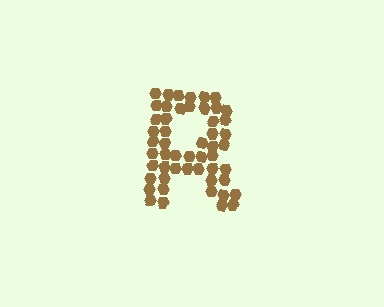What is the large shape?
The large shape is the letter R.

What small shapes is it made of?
It is made of small hexagons.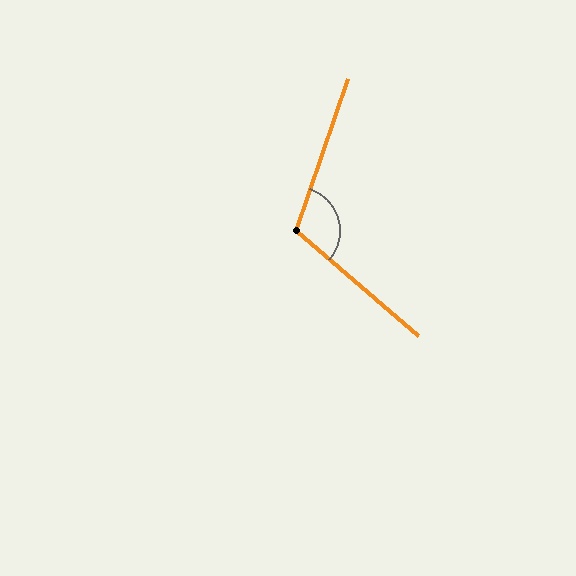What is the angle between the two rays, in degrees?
Approximately 112 degrees.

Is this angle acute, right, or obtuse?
It is obtuse.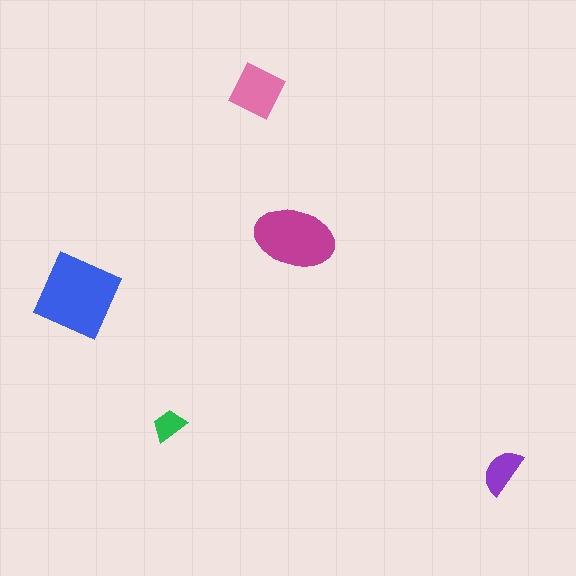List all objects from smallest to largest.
The green trapezoid, the purple semicircle, the pink square, the magenta ellipse, the blue diamond.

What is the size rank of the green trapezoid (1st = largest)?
5th.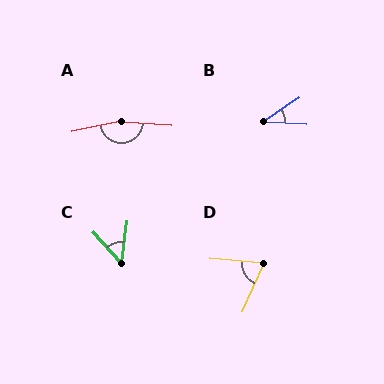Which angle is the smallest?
B, at approximately 37 degrees.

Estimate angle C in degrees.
Approximately 50 degrees.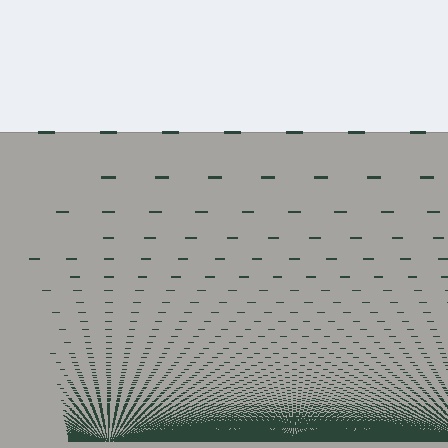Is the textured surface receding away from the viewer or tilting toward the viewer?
The surface appears to tilt toward the viewer. Texture elements get larger and sparser toward the top.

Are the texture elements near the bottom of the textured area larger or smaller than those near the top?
Smaller. The gradient is inverted — elements near the bottom are smaller and denser.